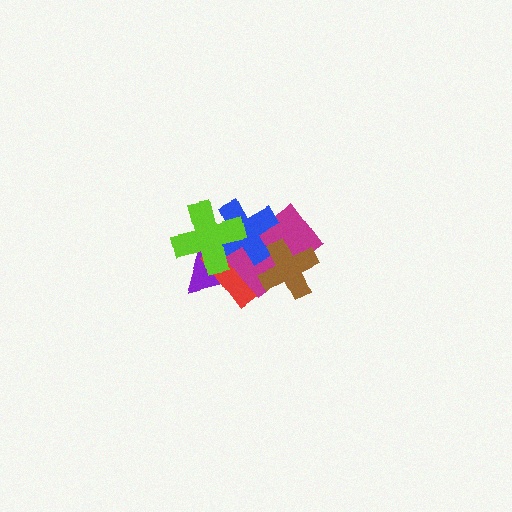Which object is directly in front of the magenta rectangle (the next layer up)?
The blue cross is directly in front of the magenta rectangle.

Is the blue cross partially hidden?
Yes, it is partially covered by another shape.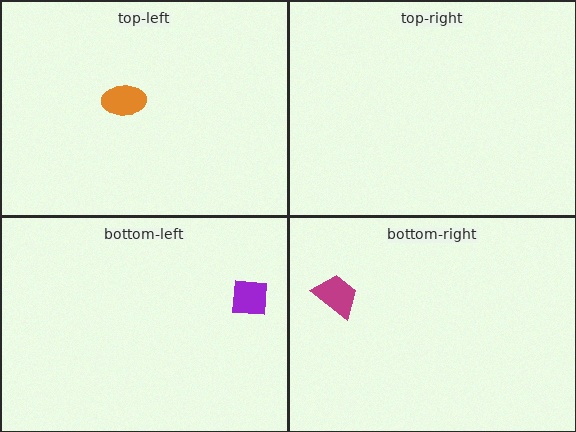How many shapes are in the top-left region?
1.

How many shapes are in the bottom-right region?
1.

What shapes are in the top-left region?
The orange ellipse.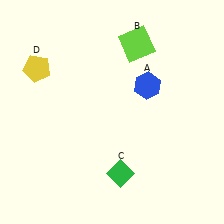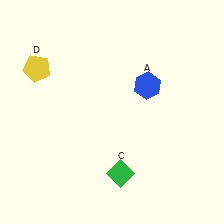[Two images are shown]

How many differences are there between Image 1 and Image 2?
There is 1 difference between the two images.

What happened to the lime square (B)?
The lime square (B) was removed in Image 2. It was in the top-right area of Image 1.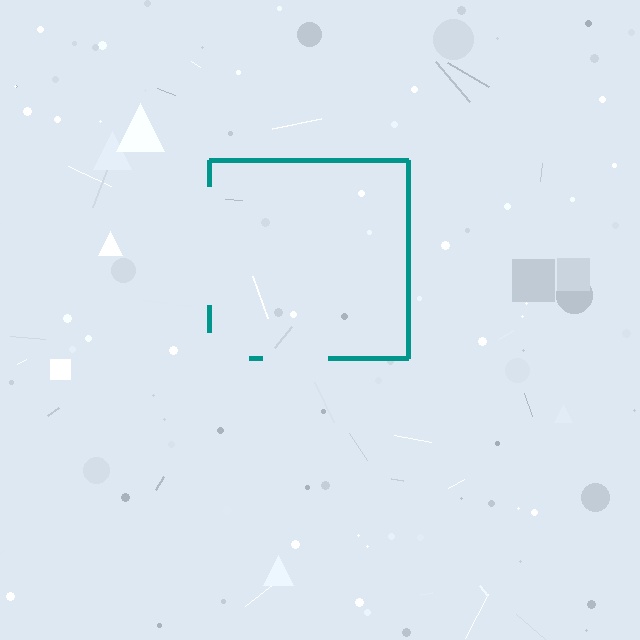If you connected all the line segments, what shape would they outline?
They would outline a square.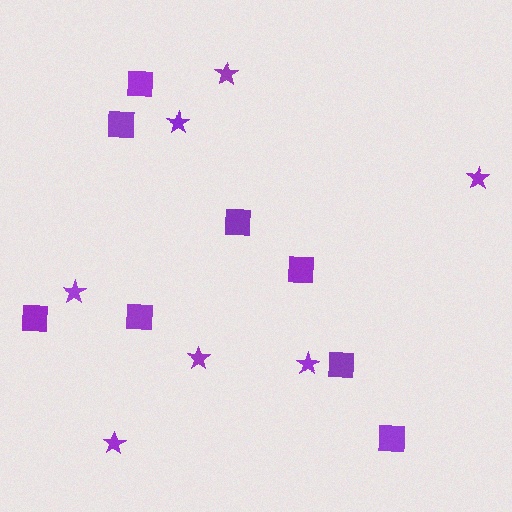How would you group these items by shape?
There are 2 groups: one group of stars (7) and one group of squares (8).